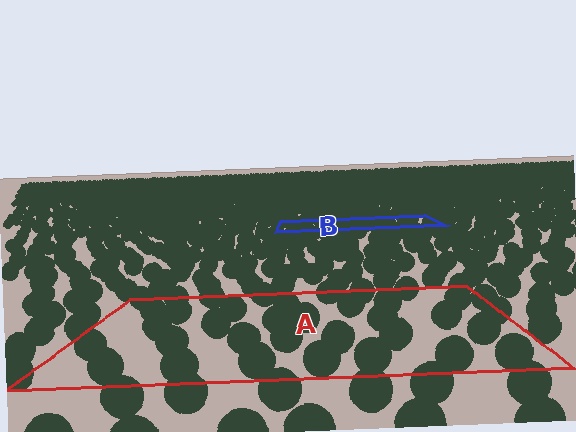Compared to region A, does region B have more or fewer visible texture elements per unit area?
Region B has more texture elements per unit area — they are packed more densely because it is farther away.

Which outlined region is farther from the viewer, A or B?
Region B is farther from the viewer — the texture elements inside it appear smaller and more densely packed.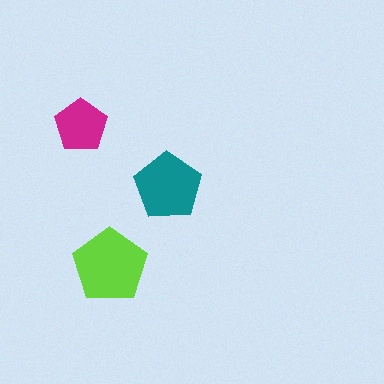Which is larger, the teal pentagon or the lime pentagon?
The lime one.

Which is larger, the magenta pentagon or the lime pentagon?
The lime one.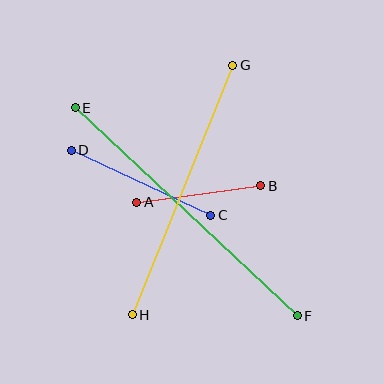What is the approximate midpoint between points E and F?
The midpoint is at approximately (186, 212) pixels.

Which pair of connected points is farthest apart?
Points E and F are farthest apart.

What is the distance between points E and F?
The distance is approximately 305 pixels.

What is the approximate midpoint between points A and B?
The midpoint is at approximately (199, 194) pixels.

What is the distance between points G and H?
The distance is approximately 269 pixels.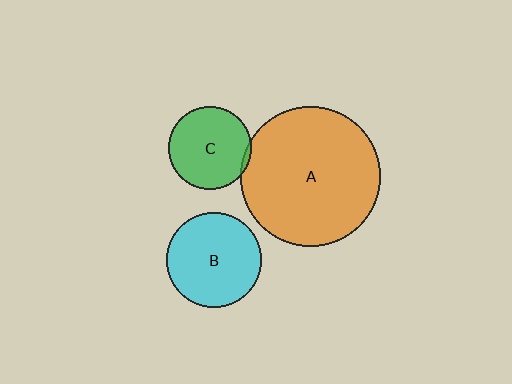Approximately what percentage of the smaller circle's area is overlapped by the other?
Approximately 5%.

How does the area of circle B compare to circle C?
Approximately 1.3 times.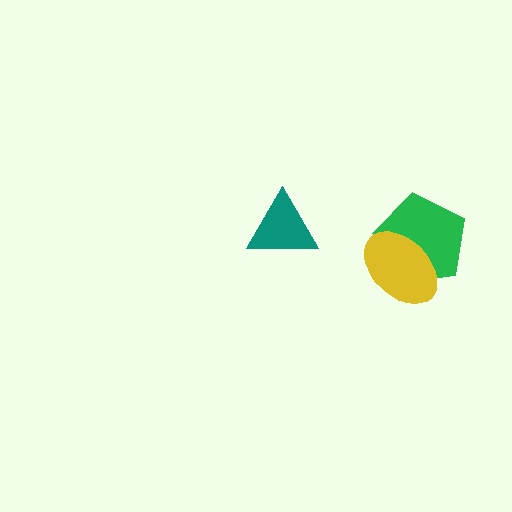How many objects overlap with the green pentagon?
1 object overlaps with the green pentagon.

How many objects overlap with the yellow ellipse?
1 object overlaps with the yellow ellipse.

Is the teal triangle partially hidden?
No, no other shape covers it.